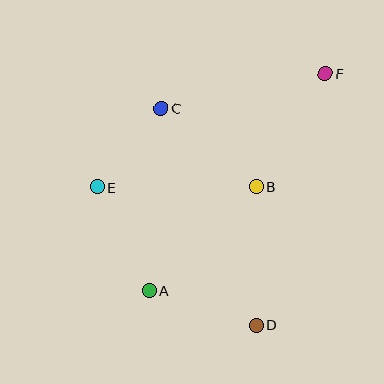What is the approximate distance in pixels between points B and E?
The distance between B and E is approximately 159 pixels.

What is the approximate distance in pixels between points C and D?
The distance between C and D is approximately 237 pixels.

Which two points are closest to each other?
Points C and E are closest to each other.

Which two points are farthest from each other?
Points A and F are farthest from each other.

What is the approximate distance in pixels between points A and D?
The distance between A and D is approximately 112 pixels.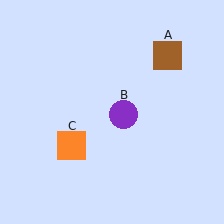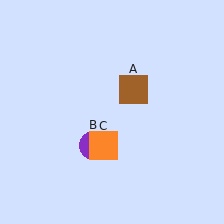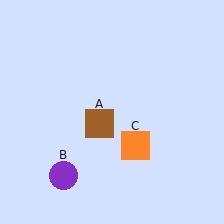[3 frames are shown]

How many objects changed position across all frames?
3 objects changed position: brown square (object A), purple circle (object B), orange square (object C).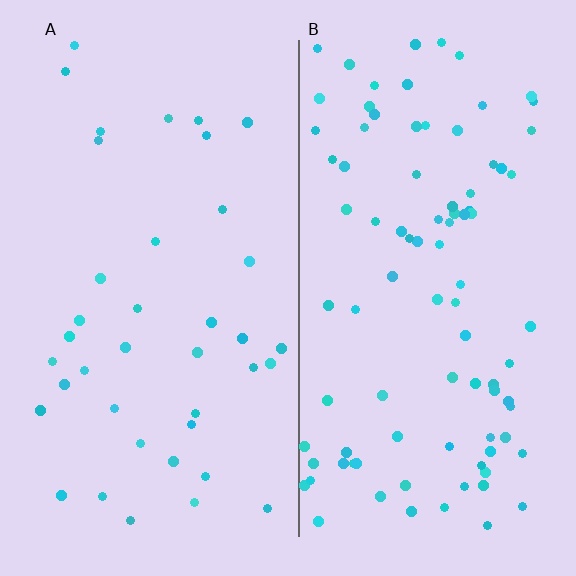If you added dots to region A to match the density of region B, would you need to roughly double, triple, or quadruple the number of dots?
Approximately double.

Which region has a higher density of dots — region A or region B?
B (the right).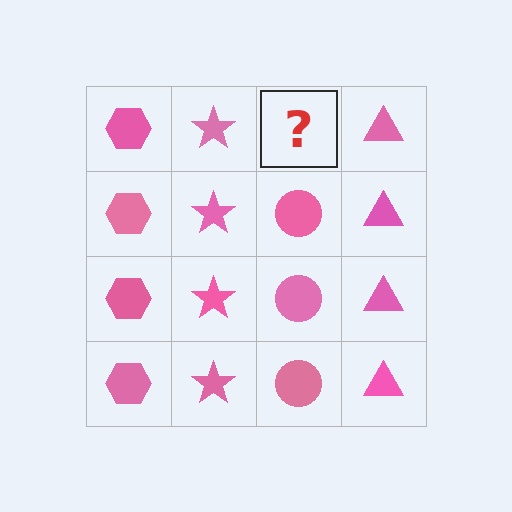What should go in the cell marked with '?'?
The missing cell should contain a pink circle.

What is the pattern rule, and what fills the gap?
The rule is that each column has a consistent shape. The gap should be filled with a pink circle.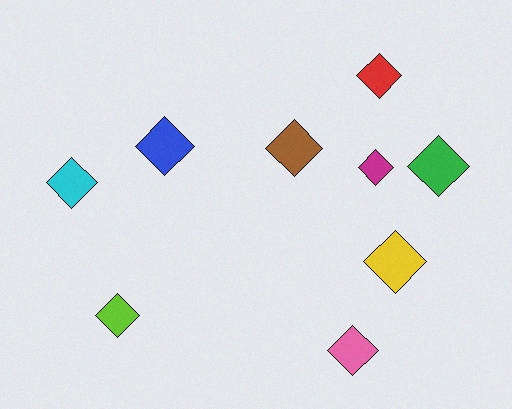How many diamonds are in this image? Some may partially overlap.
There are 9 diamonds.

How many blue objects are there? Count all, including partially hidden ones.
There is 1 blue object.